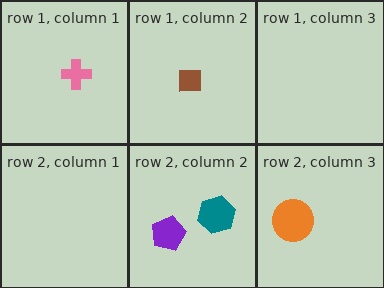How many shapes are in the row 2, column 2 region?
2.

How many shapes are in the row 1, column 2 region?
1.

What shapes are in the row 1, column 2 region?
The brown square.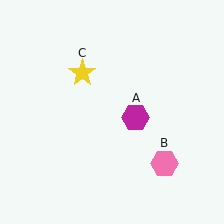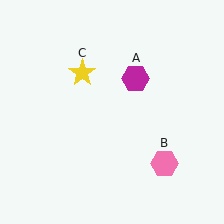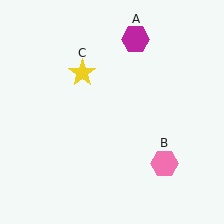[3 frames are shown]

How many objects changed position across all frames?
1 object changed position: magenta hexagon (object A).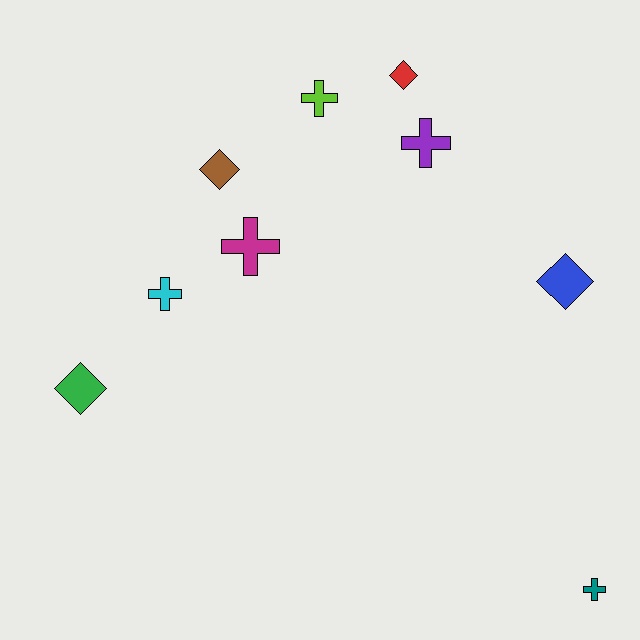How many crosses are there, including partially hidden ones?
There are 5 crosses.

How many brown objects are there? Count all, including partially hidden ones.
There is 1 brown object.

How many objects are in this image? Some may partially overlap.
There are 9 objects.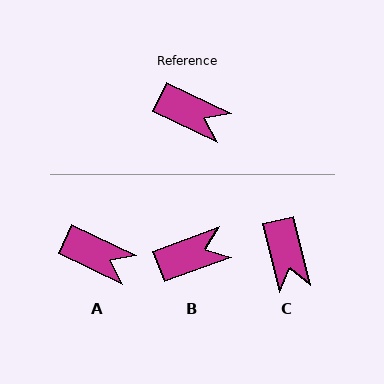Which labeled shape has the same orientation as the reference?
A.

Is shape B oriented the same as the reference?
No, it is off by about 45 degrees.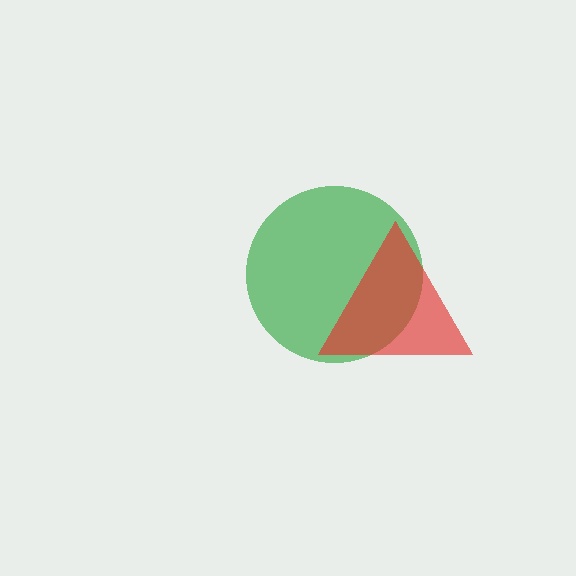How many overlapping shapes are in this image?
There are 2 overlapping shapes in the image.